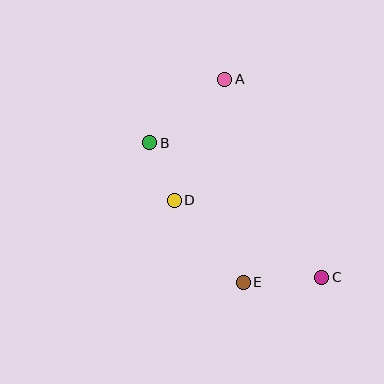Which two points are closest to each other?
Points B and D are closest to each other.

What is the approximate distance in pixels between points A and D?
The distance between A and D is approximately 131 pixels.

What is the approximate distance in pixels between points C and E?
The distance between C and E is approximately 78 pixels.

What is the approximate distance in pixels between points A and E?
The distance between A and E is approximately 204 pixels.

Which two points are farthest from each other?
Points A and C are farthest from each other.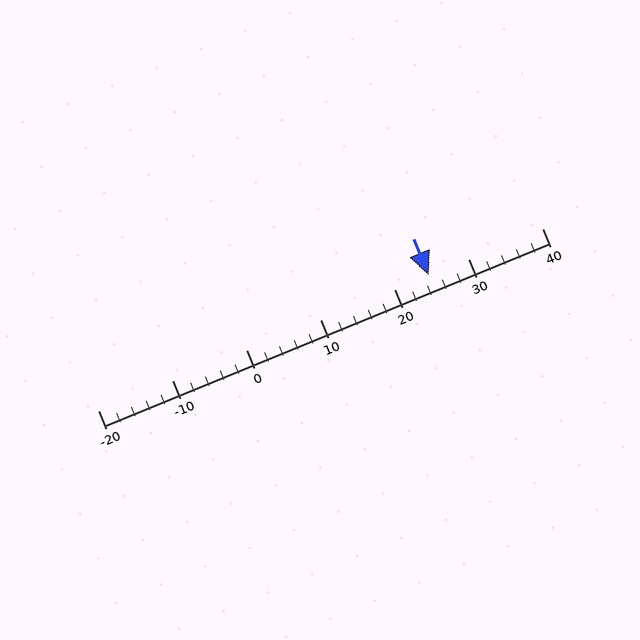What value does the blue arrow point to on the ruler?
The blue arrow points to approximately 25.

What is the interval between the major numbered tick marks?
The major tick marks are spaced 10 units apart.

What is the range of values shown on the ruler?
The ruler shows values from -20 to 40.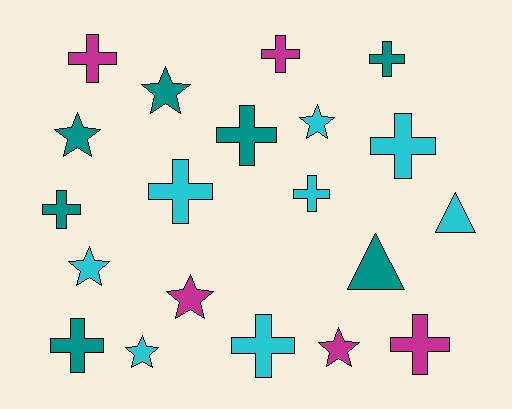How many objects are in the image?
There are 20 objects.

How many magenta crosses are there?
There are 3 magenta crosses.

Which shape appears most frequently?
Cross, with 11 objects.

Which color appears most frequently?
Cyan, with 8 objects.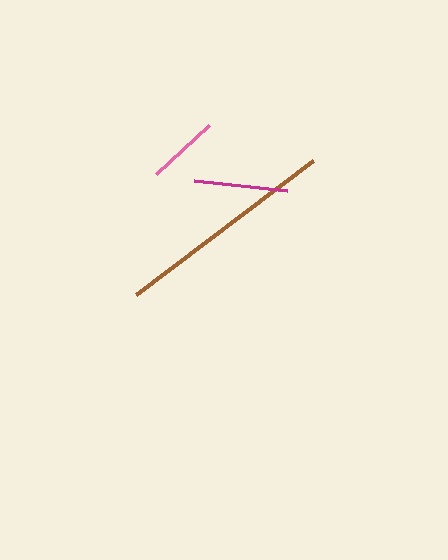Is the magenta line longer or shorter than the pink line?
The magenta line is longer than the pink line.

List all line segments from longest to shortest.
From longest to shortest: brown, magenta, pink.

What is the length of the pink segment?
The pink segment is approximately 73 pixels long.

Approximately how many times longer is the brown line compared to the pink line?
The brown line is approximately 3.0 times the length of the pink line.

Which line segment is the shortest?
The pink line is the shortest at approximately 73 pixels.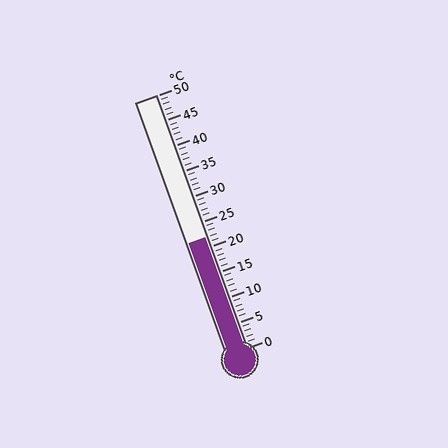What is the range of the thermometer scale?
The thermometer scale ranges from 0°C to 50°C.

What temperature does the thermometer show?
The thermometer shows approximately 22°C.